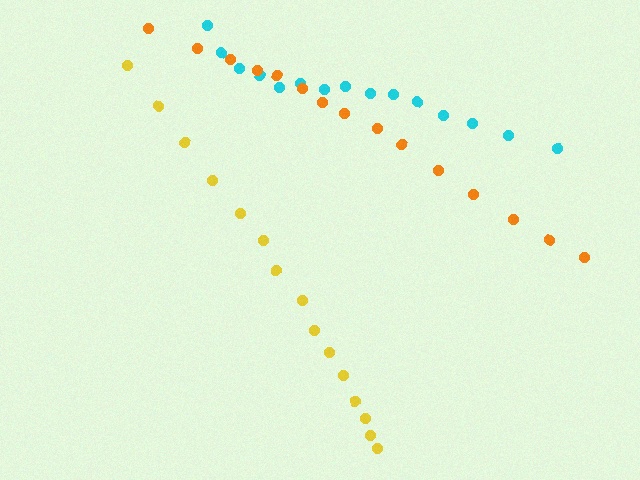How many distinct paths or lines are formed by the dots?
There are 3 distinct paths.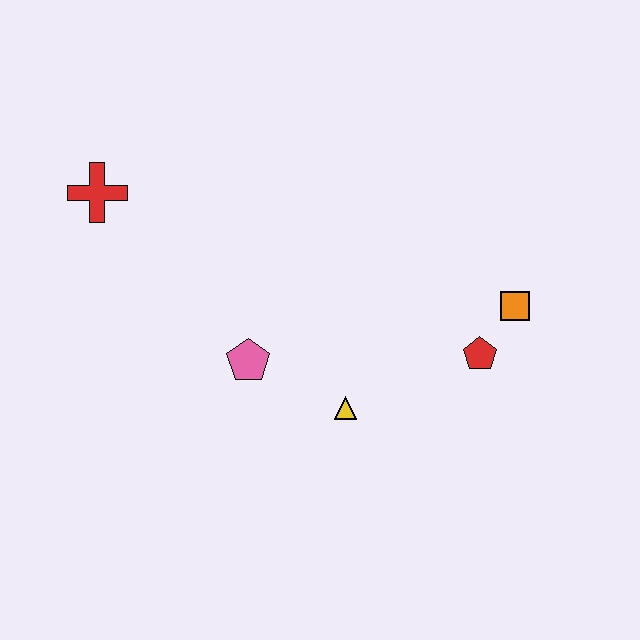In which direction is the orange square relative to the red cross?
The orange square is to the right of the red cross.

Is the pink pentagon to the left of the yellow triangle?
Yes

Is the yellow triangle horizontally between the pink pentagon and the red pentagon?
Yes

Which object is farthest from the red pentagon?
The red cross is farthest from the red pentagon.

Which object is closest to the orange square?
The red pentagon is closest to the orange square.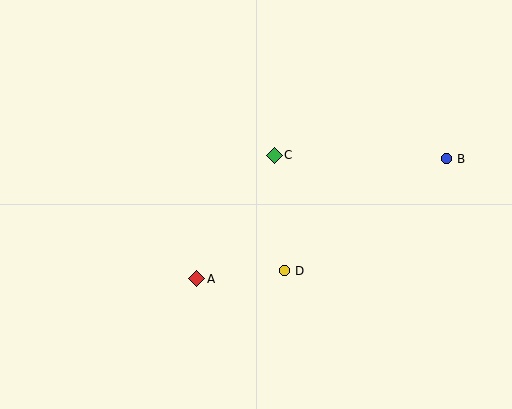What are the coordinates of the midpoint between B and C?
The midpoint between B and C is at (360, 157).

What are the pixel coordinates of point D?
Point D is at (285, 271).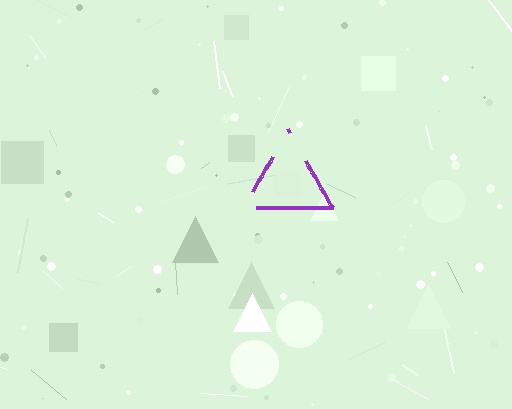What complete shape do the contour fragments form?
The contour fragments form a triangle.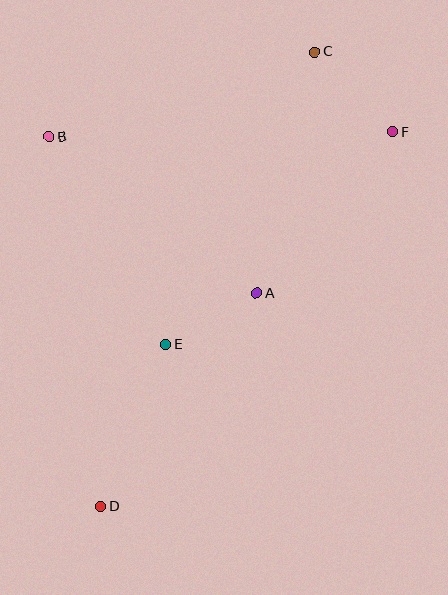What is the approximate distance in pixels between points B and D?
The distance between B and D is approximately 373 pixels.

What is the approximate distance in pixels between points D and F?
The distance between D and F is approximately 474 pixels.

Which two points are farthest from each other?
Points C and D are farthest from each other.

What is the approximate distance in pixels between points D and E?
The distance between D and E is approximately 174 pixels.